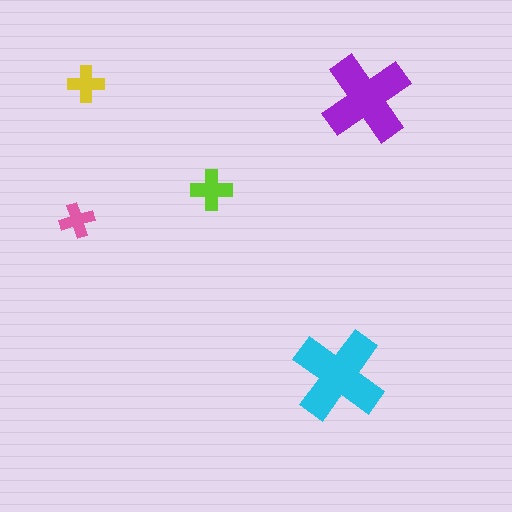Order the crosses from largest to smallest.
the cyan one, the purple one, the lime one, the yellow one, the pink one.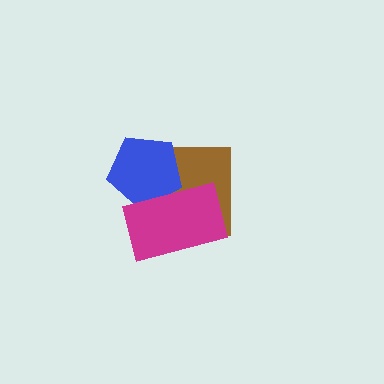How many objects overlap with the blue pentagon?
2 objects overlap with the blue pentagon.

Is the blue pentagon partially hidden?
Yes, it is partially covered by another shape.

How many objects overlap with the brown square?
2 objects overlap with the brown square.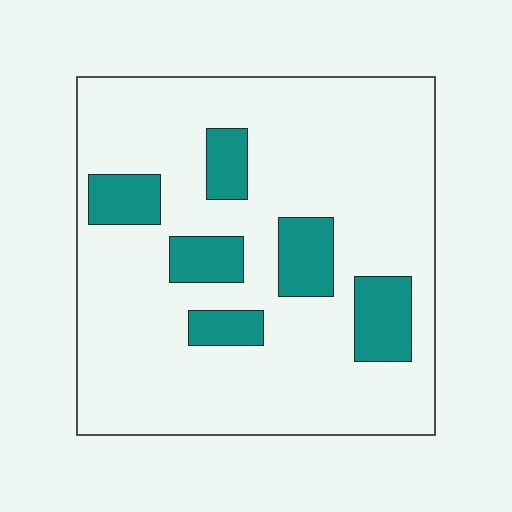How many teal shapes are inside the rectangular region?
6.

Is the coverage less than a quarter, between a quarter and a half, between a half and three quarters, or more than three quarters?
Less than a quarter.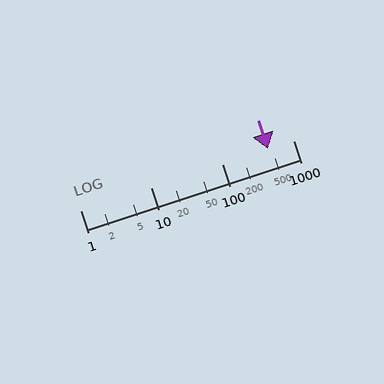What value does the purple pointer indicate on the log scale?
The pointer indicates approximately 440.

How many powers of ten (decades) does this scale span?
The scale spans 3 decades, from 1 to 1000.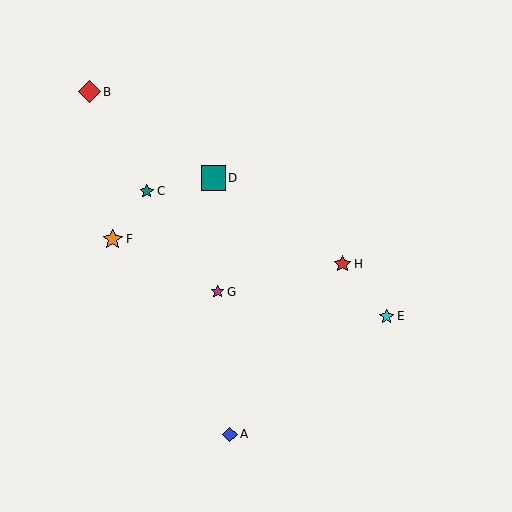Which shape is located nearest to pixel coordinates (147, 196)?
The teal star (labeled C) at (147, 191) is nearest to that location.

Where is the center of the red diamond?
The center of the red diamond is at (89, 92).